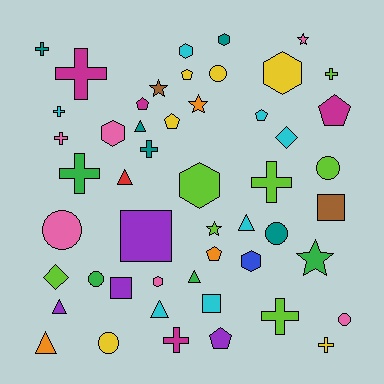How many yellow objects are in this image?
There are 6 yellow objects.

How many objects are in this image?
There are 50 objects.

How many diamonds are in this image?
There are 2 diamonds.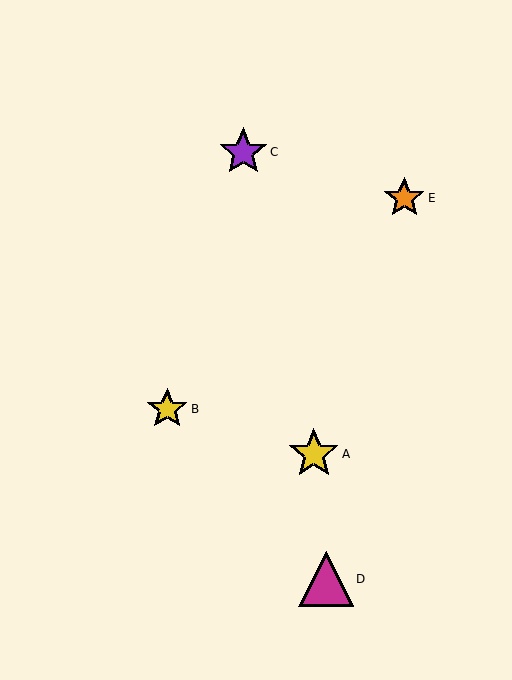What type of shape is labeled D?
Shape D is a magenta triangle.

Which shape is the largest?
The magenta triangle (labeled D) is the largest.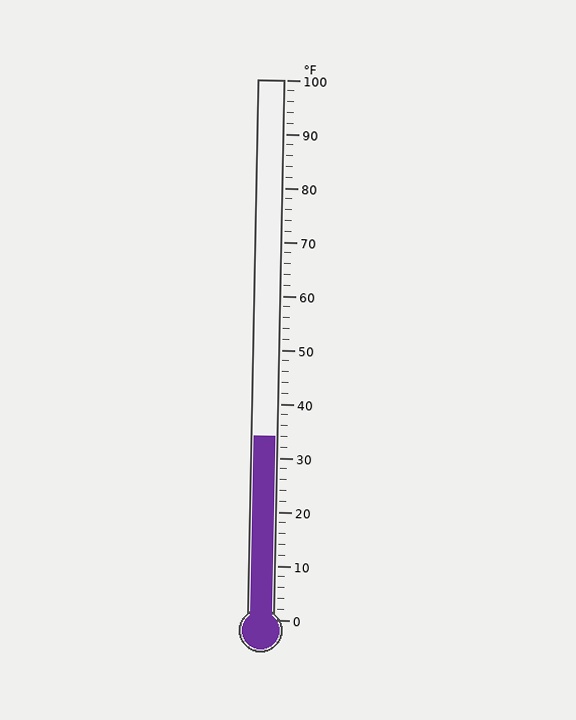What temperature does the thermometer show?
The thermometer shows approximately 34°F.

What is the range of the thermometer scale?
The thermometer scale ranges from 0°F to 100°F.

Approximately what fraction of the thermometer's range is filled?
The thermometer is filled to approximately 35% of its range.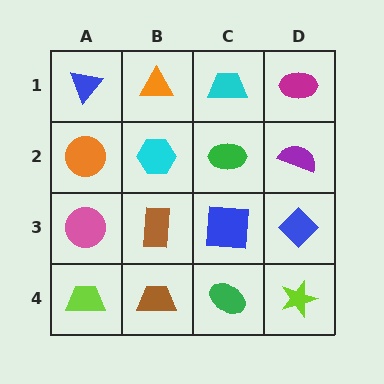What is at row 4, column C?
A green ellipse.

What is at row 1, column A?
A blue triangle.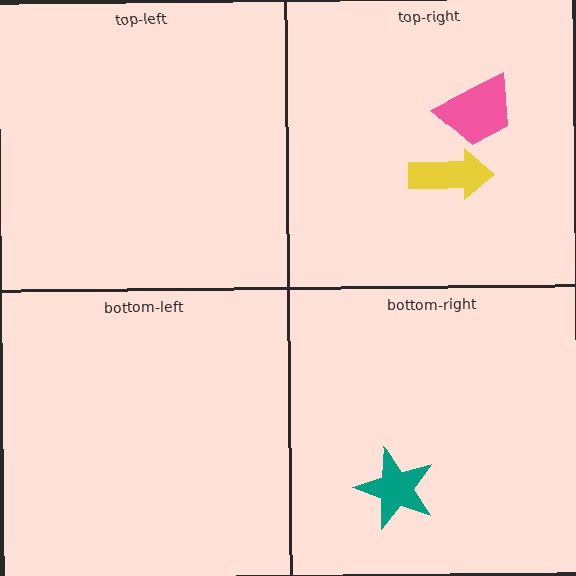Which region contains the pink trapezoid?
The top-right region.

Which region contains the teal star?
The bottom-right region.